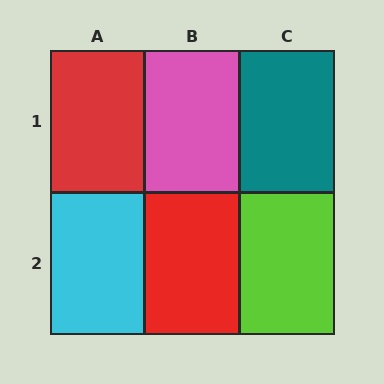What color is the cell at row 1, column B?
Pink.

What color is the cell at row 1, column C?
Teal.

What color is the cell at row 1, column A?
Red.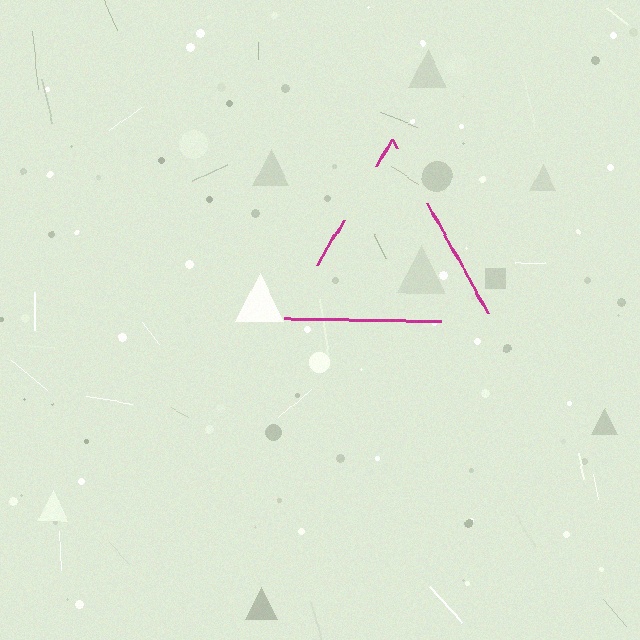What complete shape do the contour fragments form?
The contour fragments form a triangle.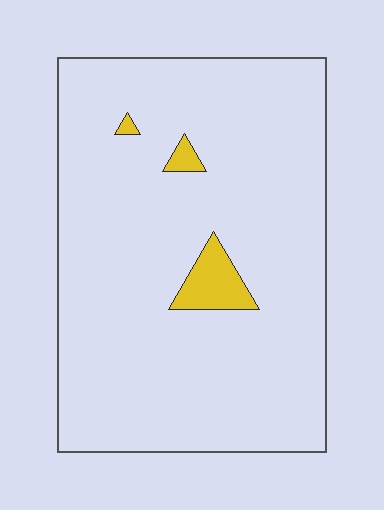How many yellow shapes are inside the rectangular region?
3.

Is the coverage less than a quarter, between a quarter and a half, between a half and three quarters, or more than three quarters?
Less than a quarter.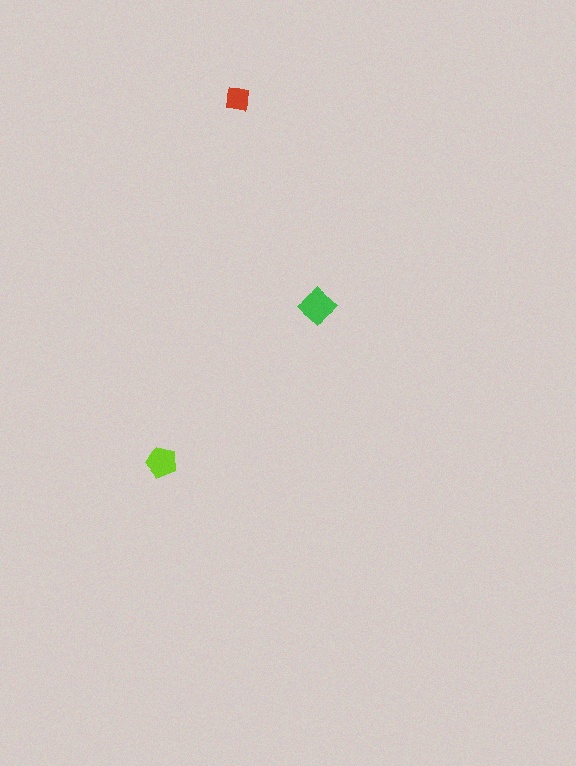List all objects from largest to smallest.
The green diamond, the lime pentagon, the red square.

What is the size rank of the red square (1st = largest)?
3rd.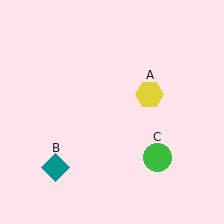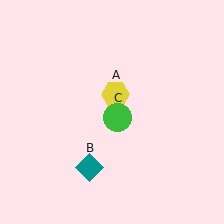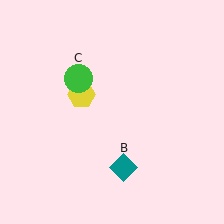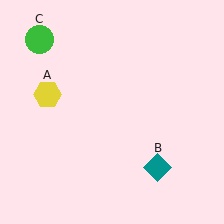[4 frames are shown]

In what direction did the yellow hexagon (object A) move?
The yellow hexagon (object A) moved left.